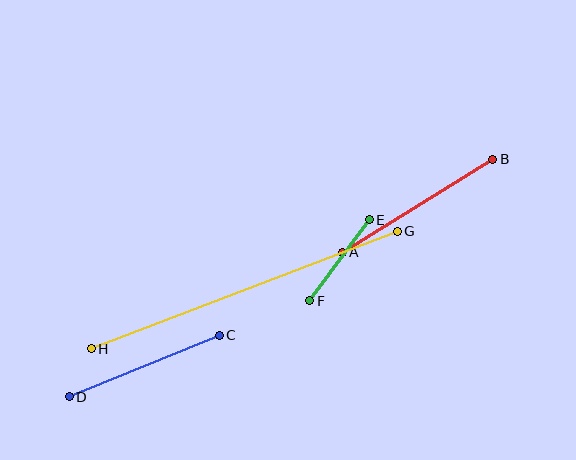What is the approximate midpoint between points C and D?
The midpoint is at approximately (144, 366) pixels.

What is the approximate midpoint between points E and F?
The midpoint is at approximately (340, 260) pixels.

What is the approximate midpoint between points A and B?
The midpoint is at approximately (418, 206) pixels.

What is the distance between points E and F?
The distance is approximately 101 pixels.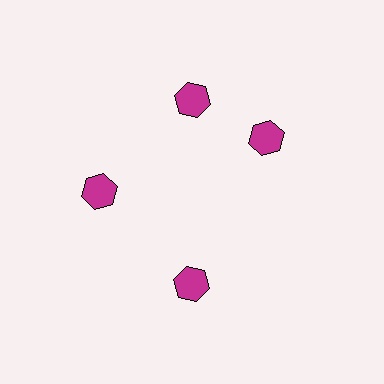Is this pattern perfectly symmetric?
No. The 4 magenta hexagons are arranged in a ring, but one element near the 3 o'clock position is rotated out of alignment along the ring, breaking the 4-fold rotational symmetry.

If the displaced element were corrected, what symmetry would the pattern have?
It would have 4-fold rotational symmetry — the pattern would map onto itself every 90 degrees.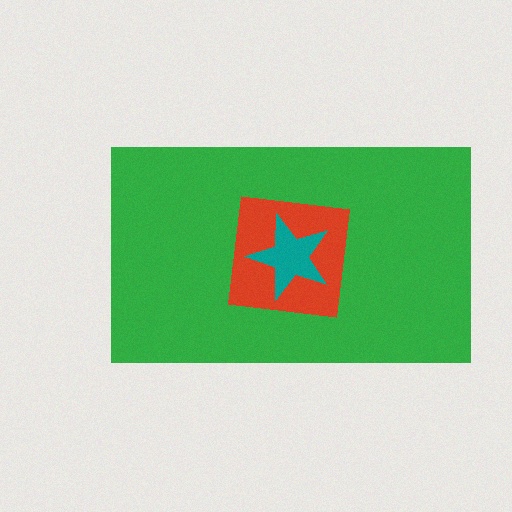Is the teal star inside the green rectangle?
Yes.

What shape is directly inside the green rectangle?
The red square.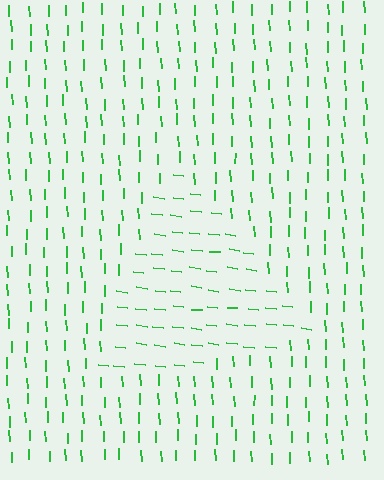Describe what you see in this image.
The image is filled with small green line segments. A triangle region in the image has lines oriented differently from the surrounding lines, creating a visible texture boundary.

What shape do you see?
I see a triangle.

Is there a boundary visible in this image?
Yes, there is a texture boundary formed by a change in line orientation.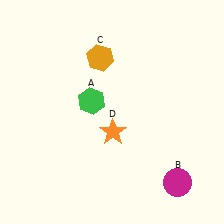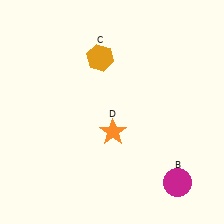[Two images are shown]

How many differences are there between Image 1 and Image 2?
There is 1 difference between the two images.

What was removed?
The green hexagon (A) was removed in Image 2.